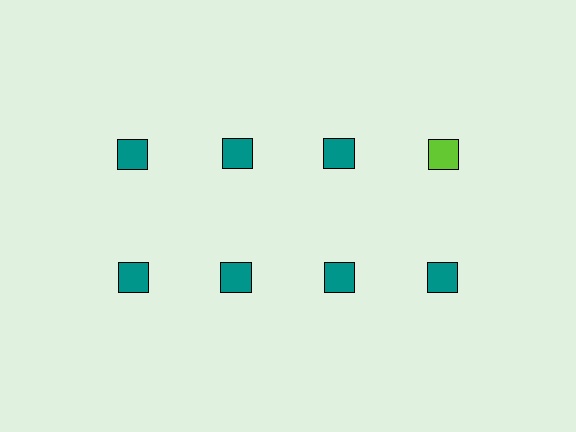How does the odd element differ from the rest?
It has a different color: lime instead of teal.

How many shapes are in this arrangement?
There are 8 shapes arranged in a grid pattern.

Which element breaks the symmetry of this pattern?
The lime square in the top row, second from right column breaks the symmetry. All other shapes are teal squares.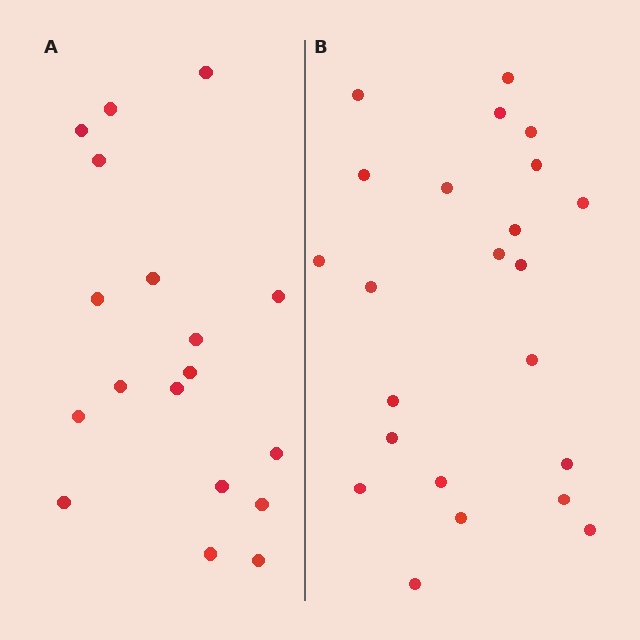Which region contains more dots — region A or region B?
Region B (the right region) has more dots.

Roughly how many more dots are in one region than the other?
Region B has about 5 more dots than region A.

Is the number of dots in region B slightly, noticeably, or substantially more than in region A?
Region B has noticeably more, but not dramatically so. The ratio is roughly 1.3 to 1.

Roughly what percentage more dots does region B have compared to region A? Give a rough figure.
About 30% more.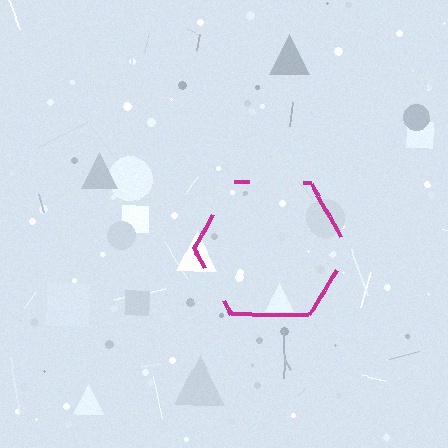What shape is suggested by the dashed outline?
The dashed outline suggests a hexagon.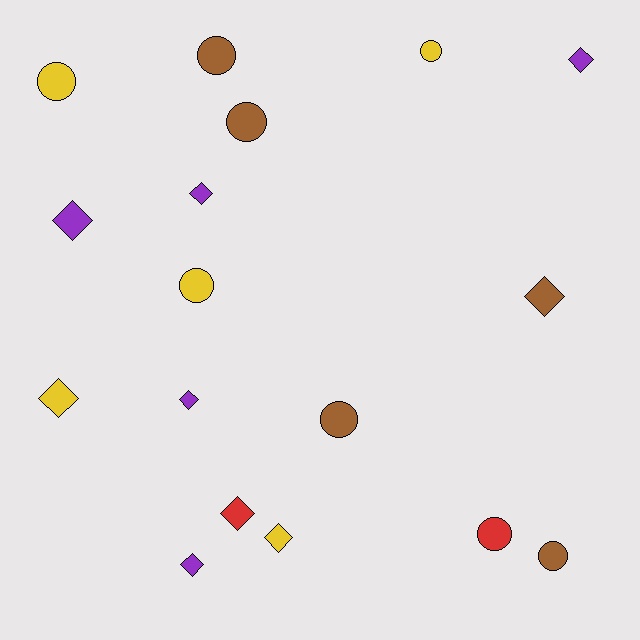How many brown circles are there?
There are 4 brown circles.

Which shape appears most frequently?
Diamond, with 9 objects.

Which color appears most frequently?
Yellow, with 5 objects.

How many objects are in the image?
There are 17 objects.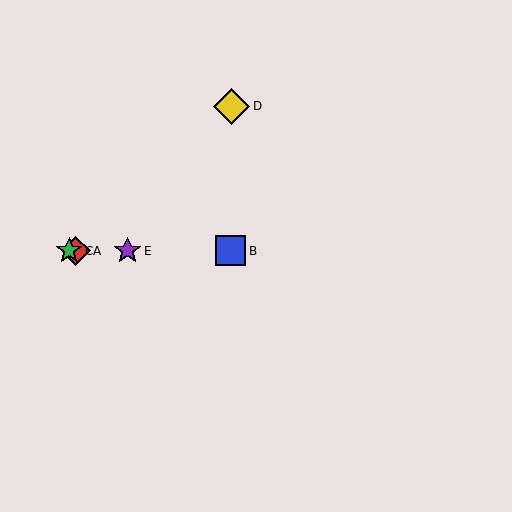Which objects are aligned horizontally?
Objects A, B, C, E are aligned horizontally.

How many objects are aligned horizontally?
4 objects (A, B, C, E) are aligned horizontally.